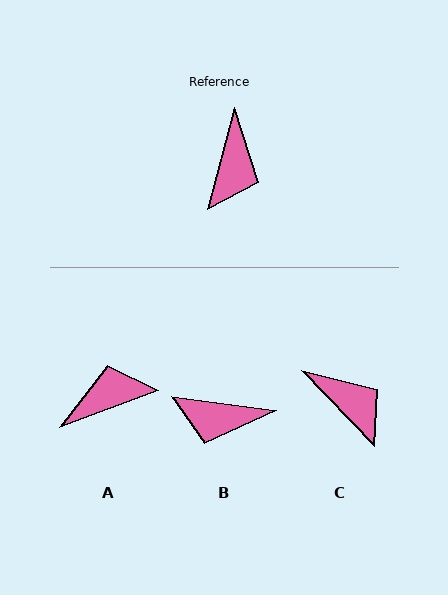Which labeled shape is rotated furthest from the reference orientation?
A, about 125 degrees away.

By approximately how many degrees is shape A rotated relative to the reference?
Approximately 125 degrees counter-clockwise.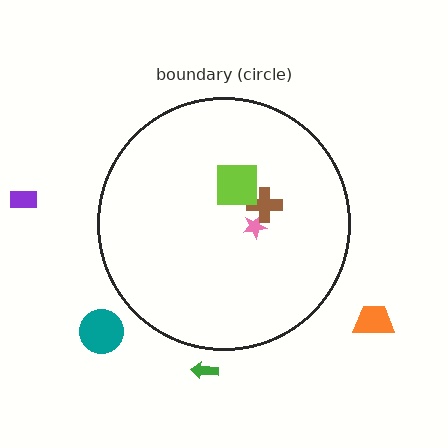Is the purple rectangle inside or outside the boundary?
Outside.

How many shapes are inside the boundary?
3 inside, 4 outside.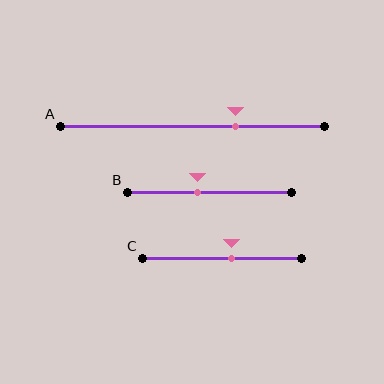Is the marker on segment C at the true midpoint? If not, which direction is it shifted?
No, the marker on segment C is shifted to the right by about 6% of the segment length.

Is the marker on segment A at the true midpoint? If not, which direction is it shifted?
No, the marker on segment A is shifted to the right by about 17% of the segment length.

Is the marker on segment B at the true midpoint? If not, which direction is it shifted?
No, the marker on segment B is shifted to the left by about 7% of the segment length.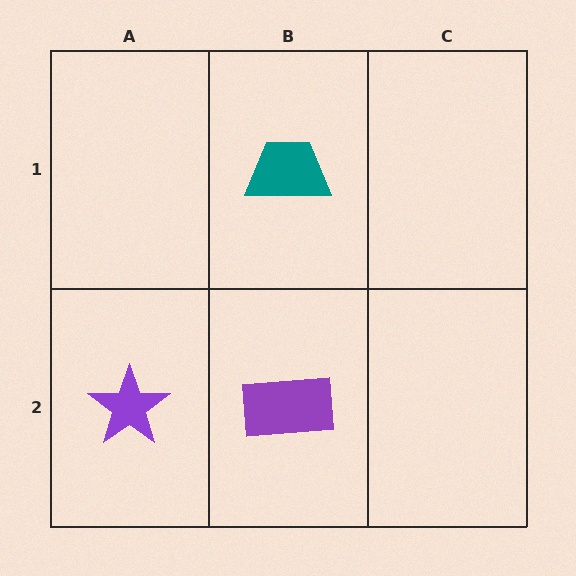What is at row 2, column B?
A purple rectangle.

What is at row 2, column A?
A purple star.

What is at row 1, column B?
A teal trapezoid.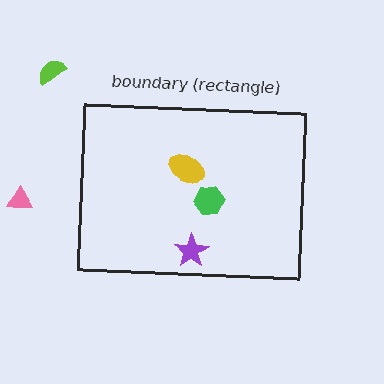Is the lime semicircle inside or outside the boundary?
Outside.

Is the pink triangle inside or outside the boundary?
Outside.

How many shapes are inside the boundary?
3 inside, 2 outside.